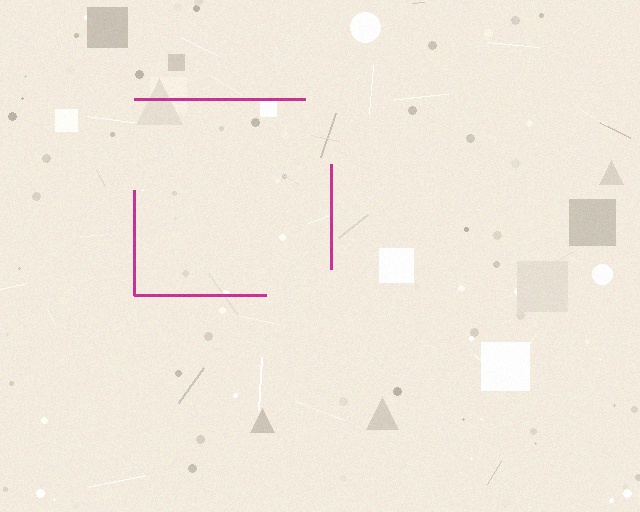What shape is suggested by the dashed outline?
The dashed outline suggests a square.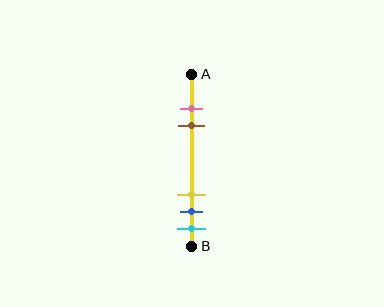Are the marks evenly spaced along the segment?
No, the marks are not evenly spaced.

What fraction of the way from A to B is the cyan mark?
The cyan mark is approximately 90% (0.9) of the way from A to B.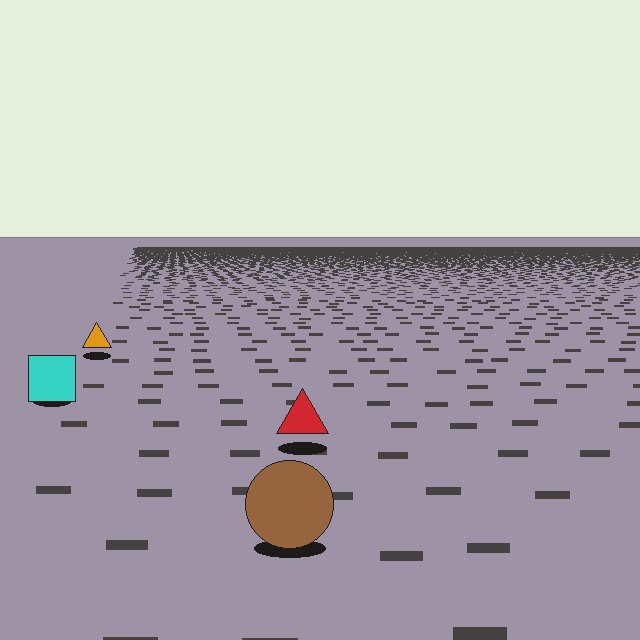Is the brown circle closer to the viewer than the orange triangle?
Yes. The brown circle is closer — you can tell from the texture gradient: the ground texture is coarser near it.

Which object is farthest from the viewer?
The orange triangle is farthest from the viewer. It appears smaller and the ground texture around it is denser.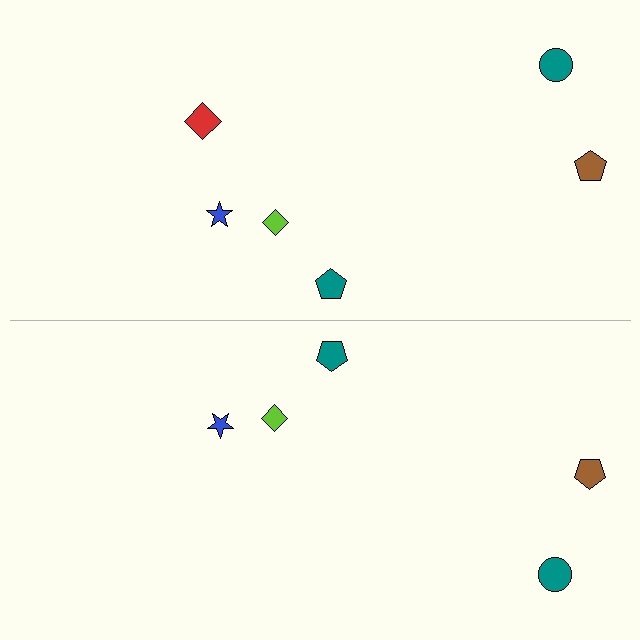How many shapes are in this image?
There are 11 shapes in this image.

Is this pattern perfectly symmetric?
No, the pattern is not perfectly symmetric. A red diamond is missing from the bottom side.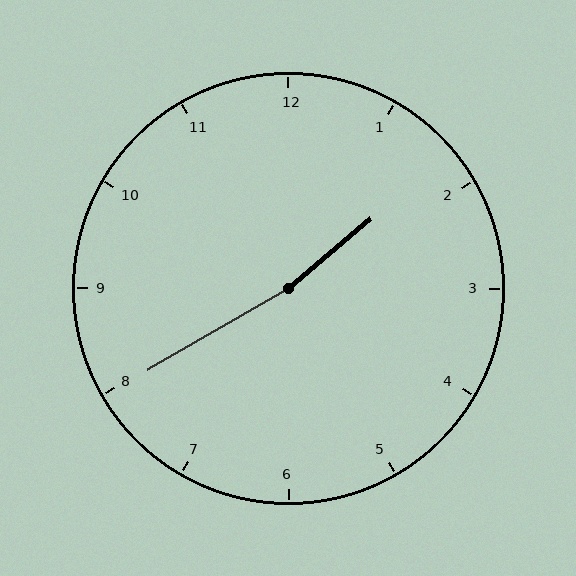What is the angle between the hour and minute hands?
Approximately 170 degrees.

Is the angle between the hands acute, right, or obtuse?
It is obtuse.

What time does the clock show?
1:40.